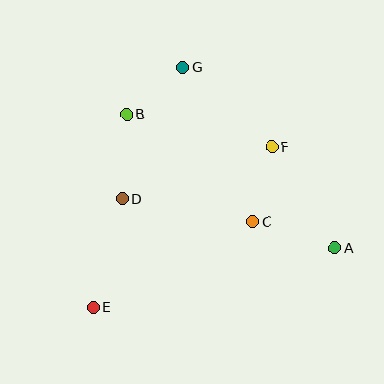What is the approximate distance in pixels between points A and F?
The distance between A and F is approximately 119 pixels.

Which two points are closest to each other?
Points B and G are closest to each other.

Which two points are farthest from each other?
Points E and G are farthest from each other.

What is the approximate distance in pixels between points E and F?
The distance between E and F is approximately 241 pixels.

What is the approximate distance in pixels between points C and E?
The distance between C and E is approximately 181 pixels.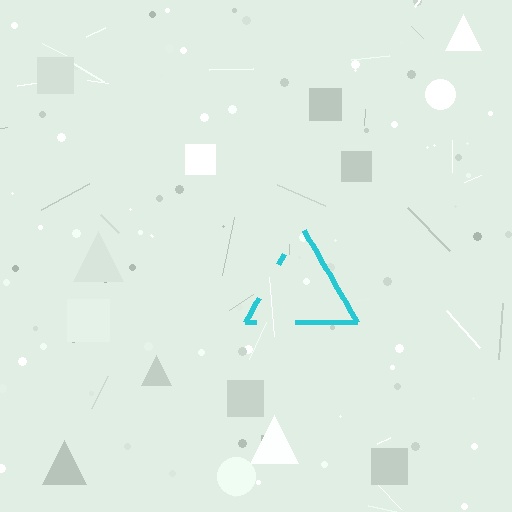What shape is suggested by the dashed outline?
The dashed outline suggests a triangle.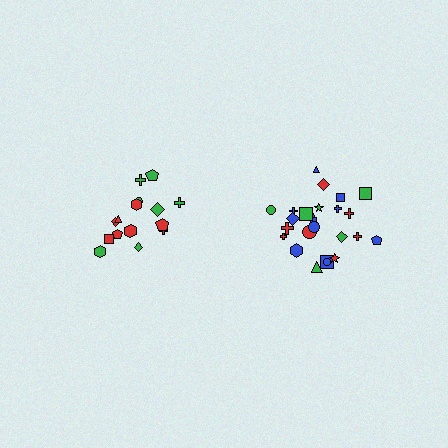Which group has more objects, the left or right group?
The right group.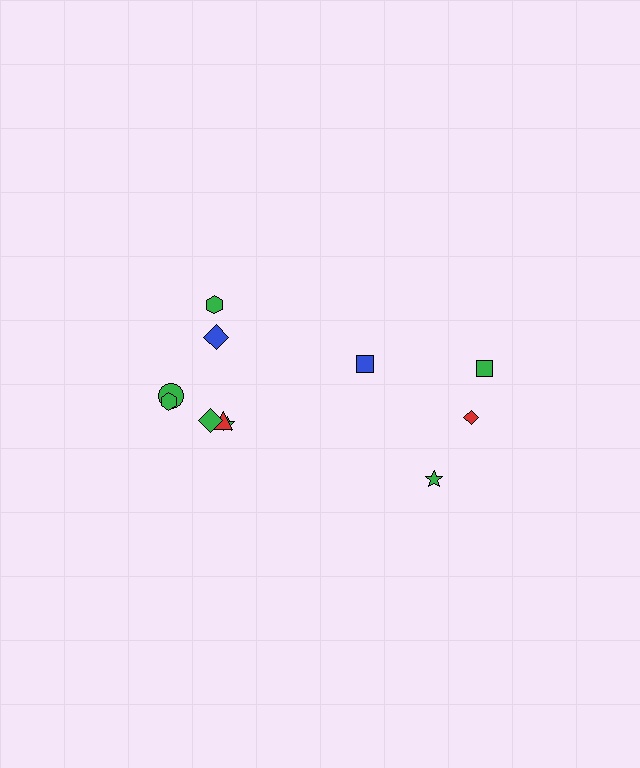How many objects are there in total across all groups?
There are 11 objects.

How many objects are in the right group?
There are 4 objects.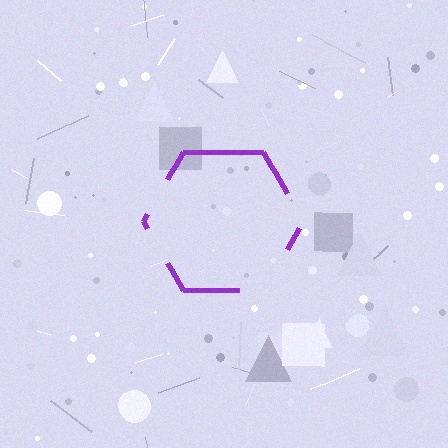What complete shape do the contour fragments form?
The contour fragments form a hexagon.